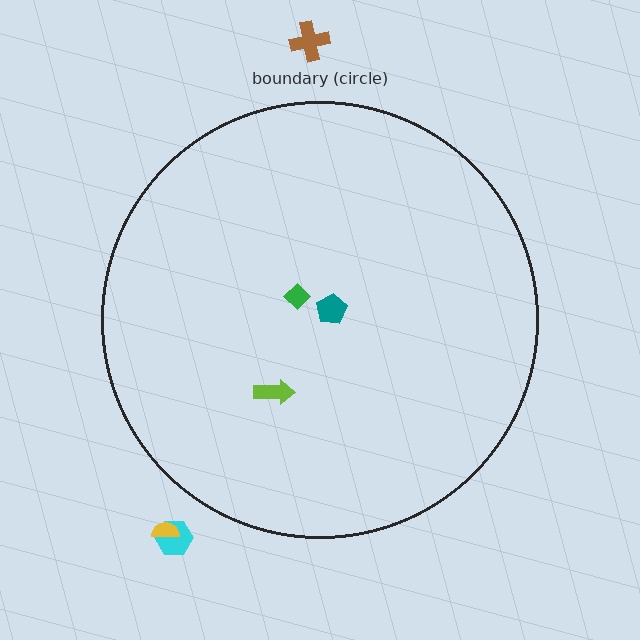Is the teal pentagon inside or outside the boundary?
Inside.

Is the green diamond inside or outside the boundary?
Inside.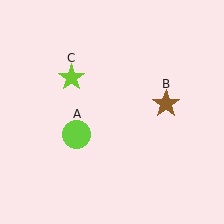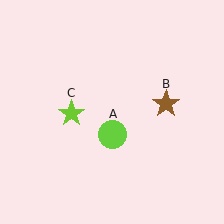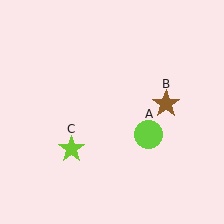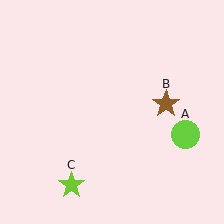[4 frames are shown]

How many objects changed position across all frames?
2 objects changed position: lime circle (object A), lime star (object C).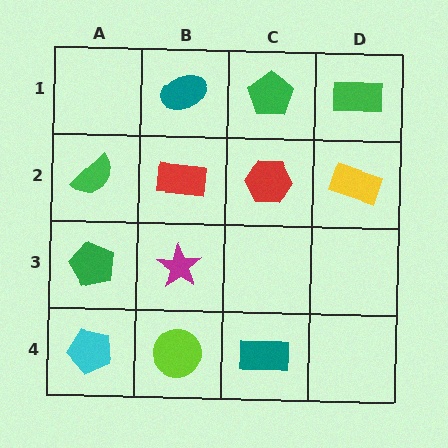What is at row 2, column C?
A red hexagon.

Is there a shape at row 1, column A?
No, that cell is empty.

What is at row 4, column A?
A cyan pentagon.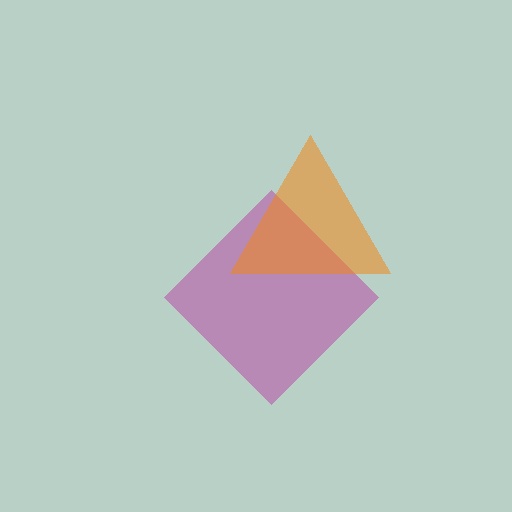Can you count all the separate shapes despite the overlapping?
Yes, there are 2 separate shapes.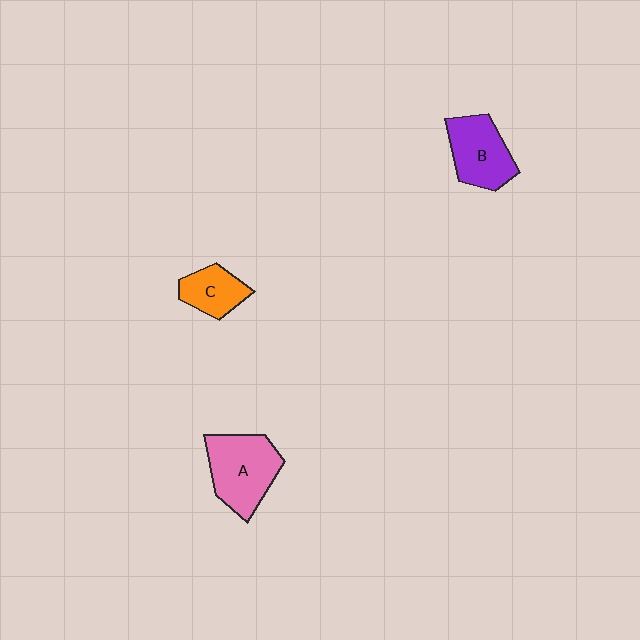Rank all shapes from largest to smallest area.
From largest to smallest: A (pink), B (purple), C (orange).